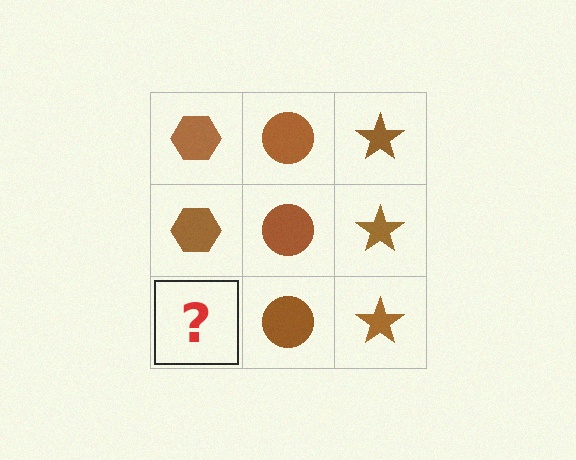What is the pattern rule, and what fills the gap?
The rule is that each column has a consistent shape. The gap should be filled with a brown hexagon.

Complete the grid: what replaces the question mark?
The question mark should be replaced with a brown hexagon.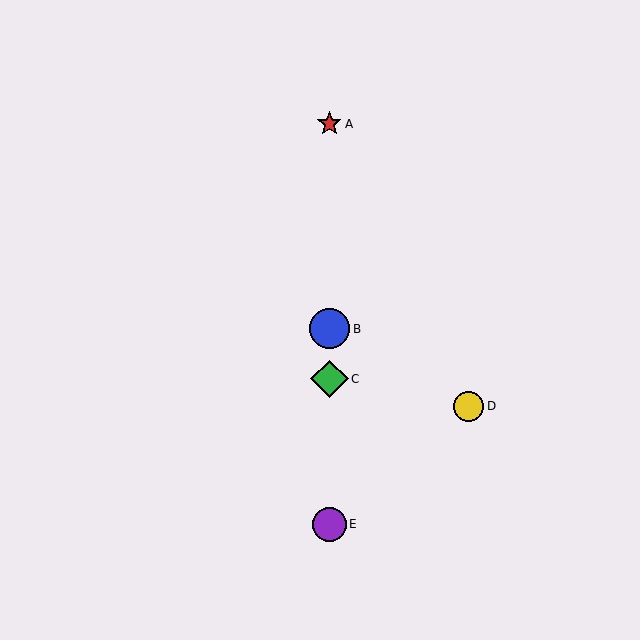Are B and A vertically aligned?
Yes, both are at x≈329.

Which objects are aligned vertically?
Objects A, B, C, E are aligned vertically.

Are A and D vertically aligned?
No, A is at x≈329 and D is at x≈469.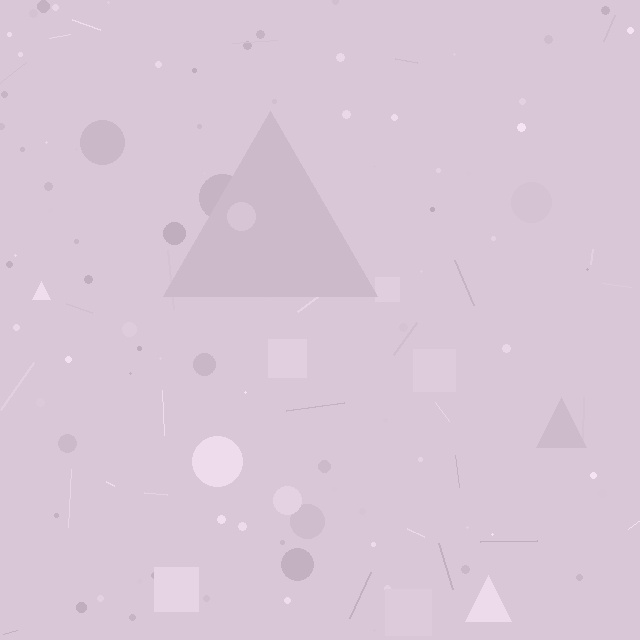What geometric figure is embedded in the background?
A triangle is embedded in the background.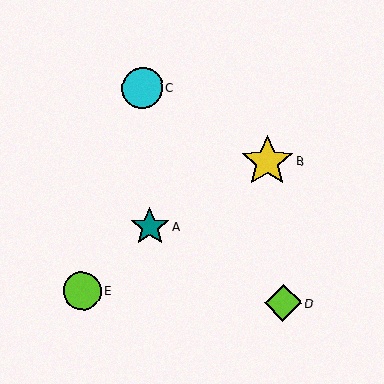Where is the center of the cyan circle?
The center of the cyan circle is at (142, 88).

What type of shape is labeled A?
Shape A is a teal star.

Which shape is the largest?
The yellow star (labeled B) is the largest.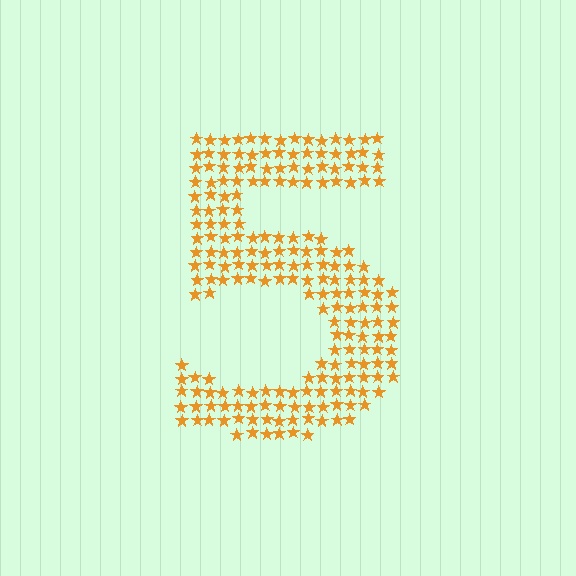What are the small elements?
The small elements are stars.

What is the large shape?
The large shape is the digit 5.